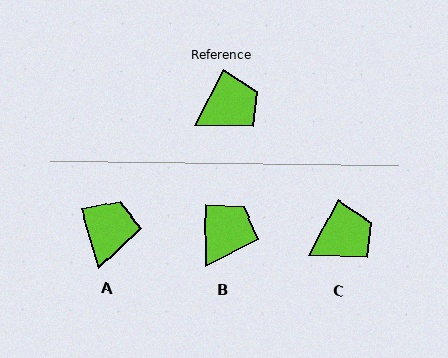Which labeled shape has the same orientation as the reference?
C.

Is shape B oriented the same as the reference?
No, it is off by about 29 degrees.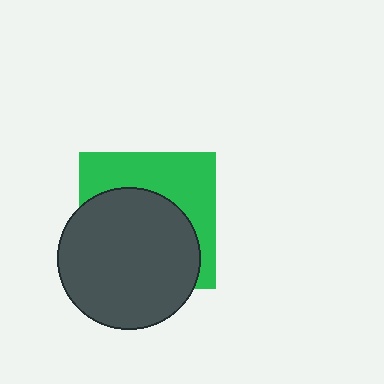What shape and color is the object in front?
The object in front is a dark gray circle.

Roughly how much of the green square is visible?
A small part of it is visible (roughly 42%).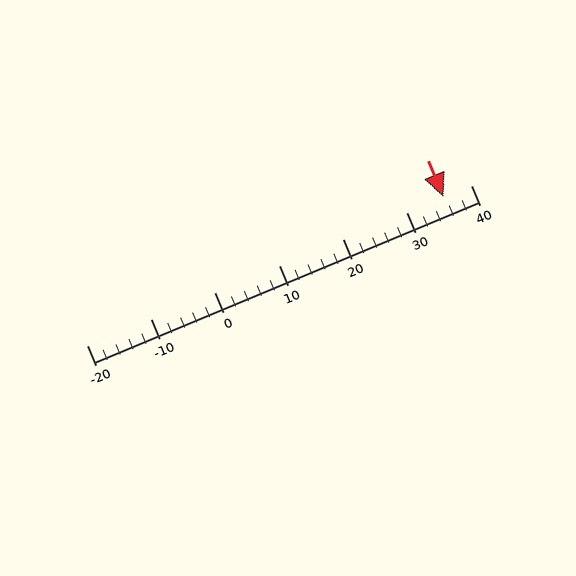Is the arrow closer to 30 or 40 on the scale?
The arrow is closer to 40.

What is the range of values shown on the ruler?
The ruler shows values from -20 to 40.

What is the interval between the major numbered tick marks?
The major tick marks are spaced 10 units apart.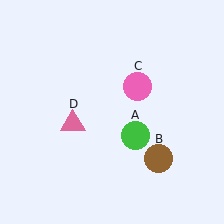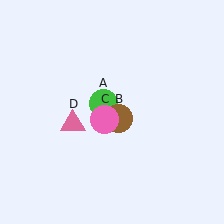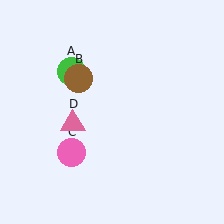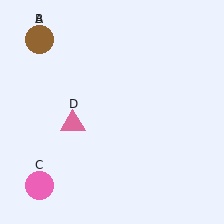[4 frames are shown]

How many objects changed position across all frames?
3 objects changed position: green circle (object A), brown circle (object B), pink circle (object C).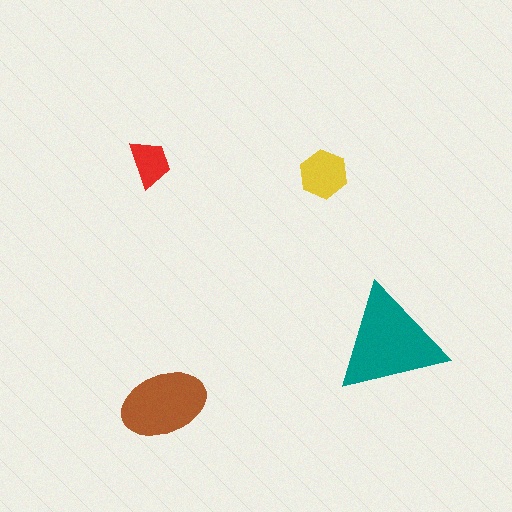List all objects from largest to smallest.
The teal triangle, the brown ellipse, the yellow hexagon, the red trapezoid.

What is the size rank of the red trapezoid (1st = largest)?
4th.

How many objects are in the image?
There are 4 objects in the image.